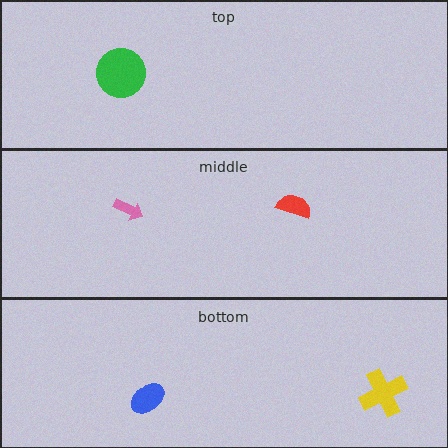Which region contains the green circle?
The top region.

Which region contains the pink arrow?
The middle region.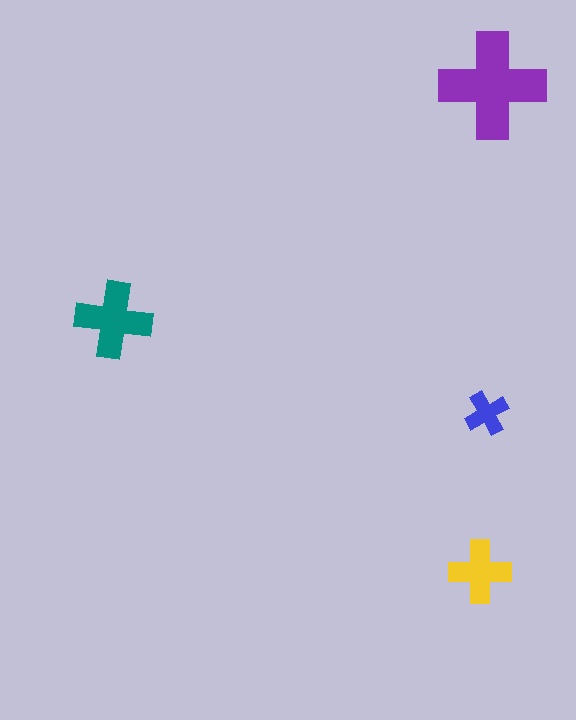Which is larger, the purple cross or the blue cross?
The purple one.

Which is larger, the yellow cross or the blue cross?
The yellow one.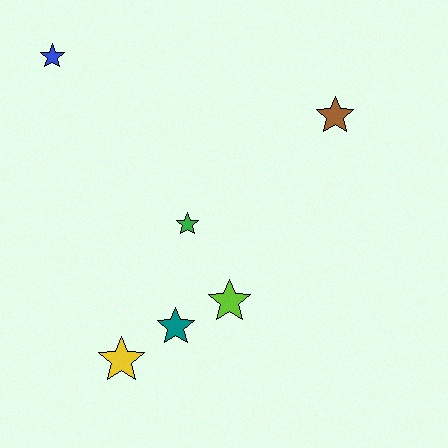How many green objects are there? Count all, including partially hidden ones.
There is 1 green object.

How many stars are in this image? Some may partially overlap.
There are 6 stars.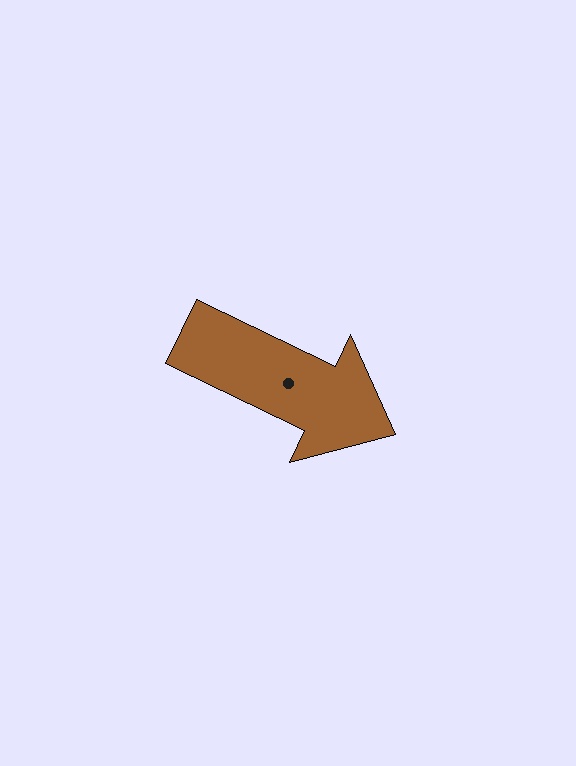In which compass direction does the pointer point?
Southeast.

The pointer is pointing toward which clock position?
Roughly 4 o'clock.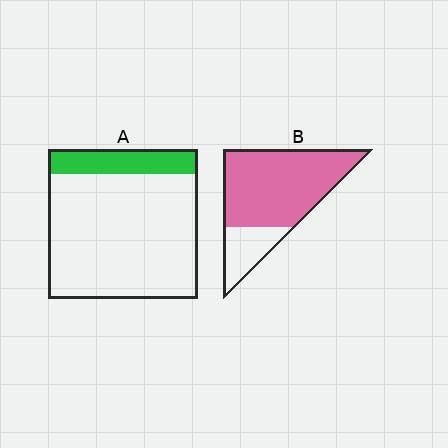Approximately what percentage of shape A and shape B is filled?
A is approximately 15% and B is approximately 75%.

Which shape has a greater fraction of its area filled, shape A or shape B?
Shape B.